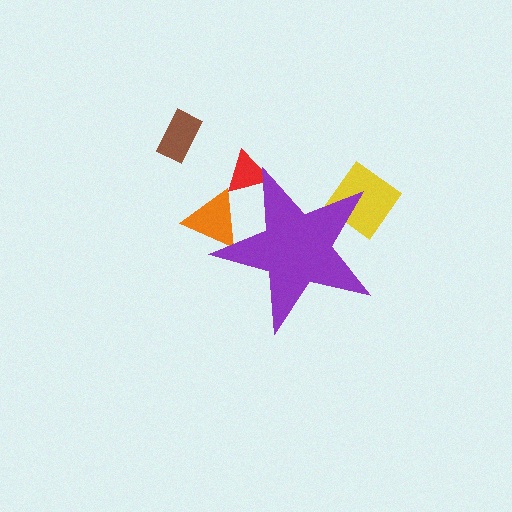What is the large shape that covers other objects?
A purple star.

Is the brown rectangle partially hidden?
No, the brown rectangle is fully visible.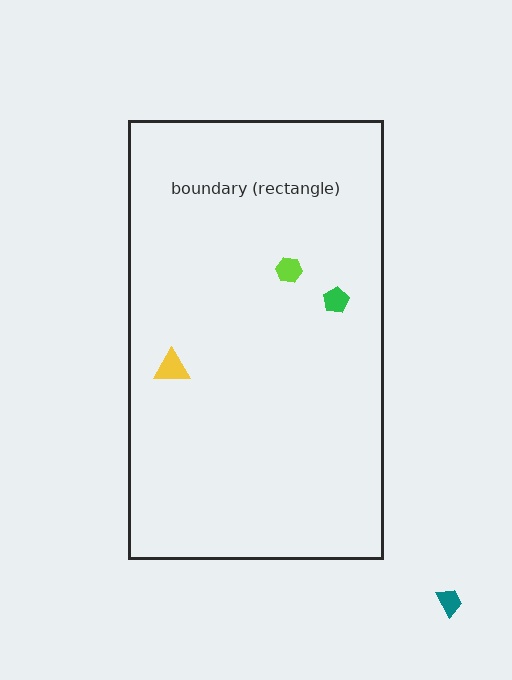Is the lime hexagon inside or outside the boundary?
Inside.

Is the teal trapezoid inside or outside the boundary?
Outside.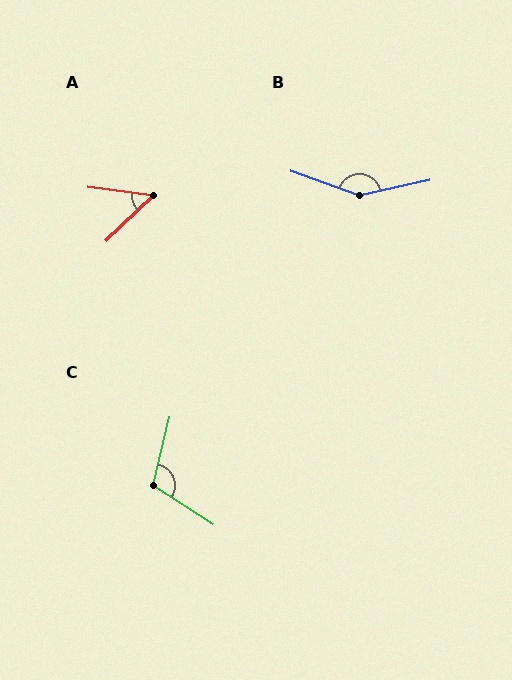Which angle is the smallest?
A, at approximately 51 degrees.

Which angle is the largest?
B, at approximately 148 degrees.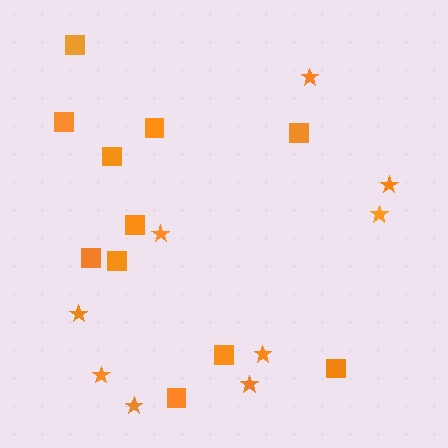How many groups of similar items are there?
There are 2 groups: one group of stars (9) and one group of squares (11).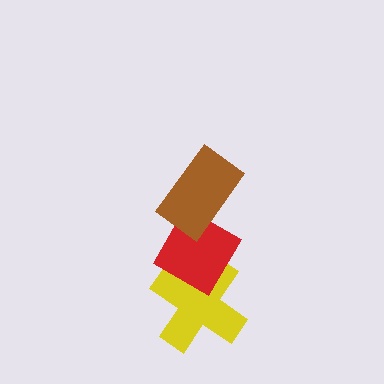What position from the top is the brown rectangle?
The brown rectangle is 1st from the top.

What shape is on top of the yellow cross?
The red diamond is on top of the yellow cross.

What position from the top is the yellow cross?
The yellow cross is 3rd from the top.